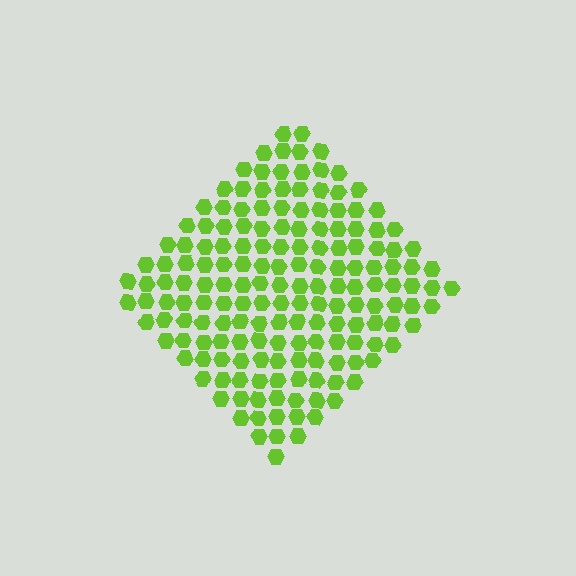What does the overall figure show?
The overall figure shows a diamond.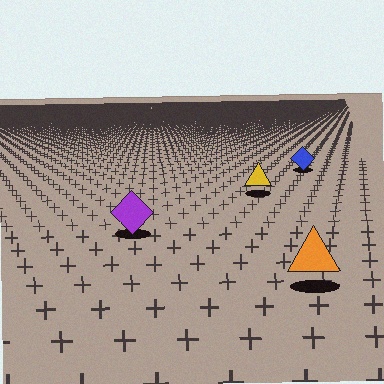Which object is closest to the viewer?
The orange triangle is closest. The texture marks near it are larger and more spread out.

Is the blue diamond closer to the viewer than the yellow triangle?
No. The yellow triangle is closer — you can tell from the texture gradient: the ground texture is coarser near it.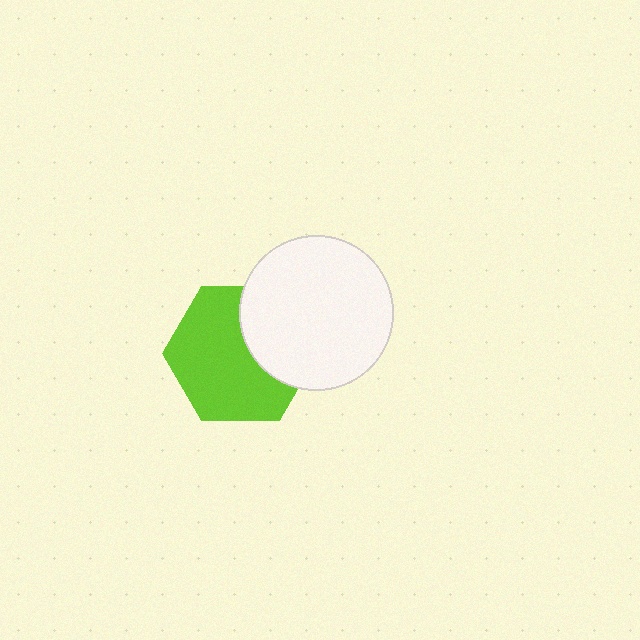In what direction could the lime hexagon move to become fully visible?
The lime hexagon could move left. That would shift it out from behind the white circle entirely.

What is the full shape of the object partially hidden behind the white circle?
The partially hidden object is a lime hexagon.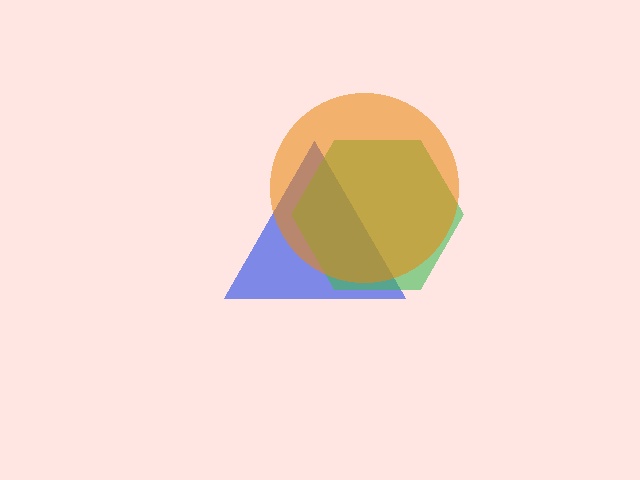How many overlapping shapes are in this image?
There are 3 overlapping shapes in the image.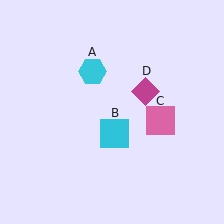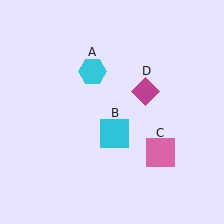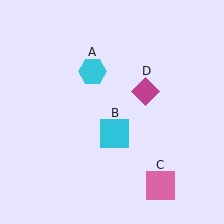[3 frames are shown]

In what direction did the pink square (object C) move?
The pink square (object C) moved down.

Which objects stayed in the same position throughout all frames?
Cyan hexagon (object A) and cyan square (object B) and magenta diamond (object D) remained stationary.